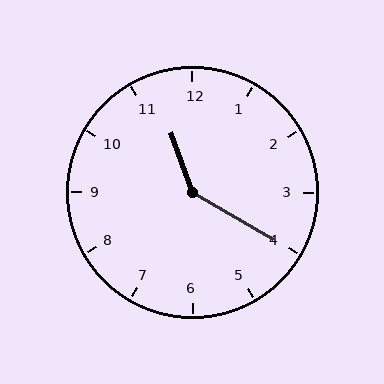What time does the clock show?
11:20.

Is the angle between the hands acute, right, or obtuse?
It is obtuse.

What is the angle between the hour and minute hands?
Approximately 140 degrees.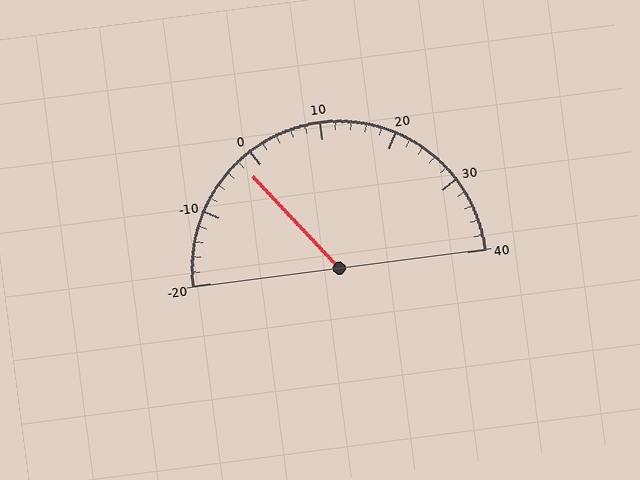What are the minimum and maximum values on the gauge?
The gauge ranges from -20 to 40.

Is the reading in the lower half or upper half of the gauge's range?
The reading is in the lower half of the range (-20 to 40).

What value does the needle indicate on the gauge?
The needle indicates approximately -2.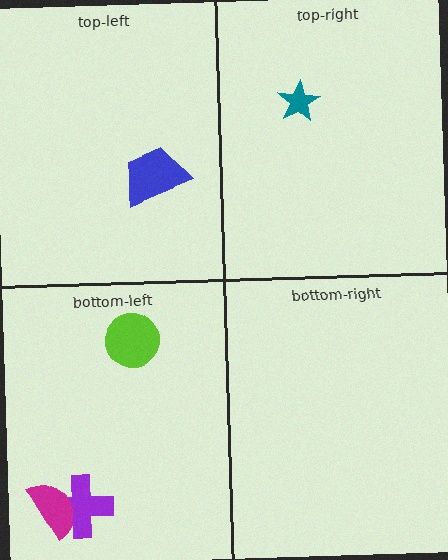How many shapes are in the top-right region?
1.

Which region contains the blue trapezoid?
The top-left region.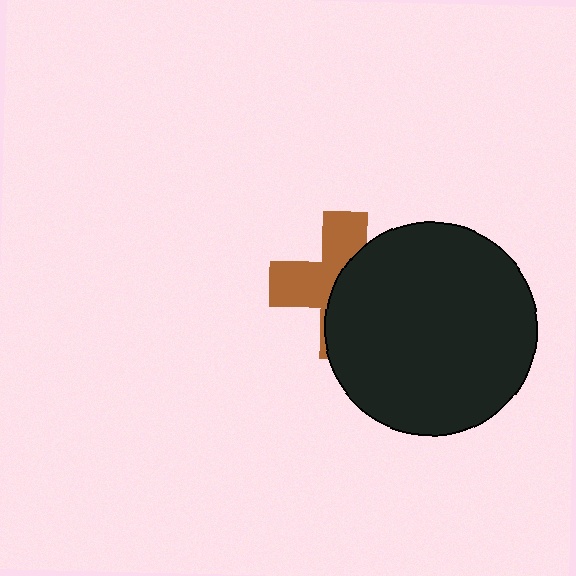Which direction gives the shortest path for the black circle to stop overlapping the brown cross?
Moving right gives the shortest separation.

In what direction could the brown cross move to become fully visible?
The brown cross could move left. That would shift it out from behind the black circle entirely.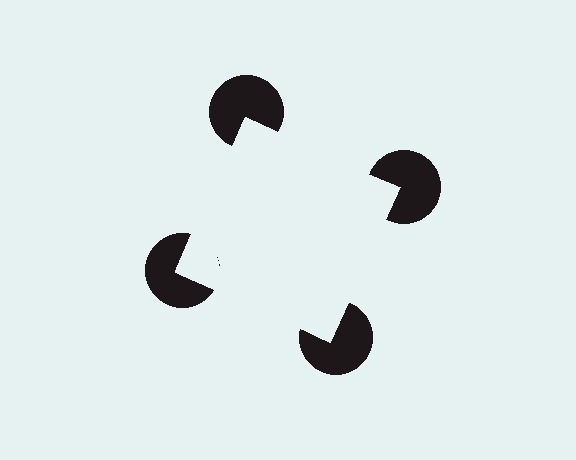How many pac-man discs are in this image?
There are 4 — one at each vertex of the illusory square.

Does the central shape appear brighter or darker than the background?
It typically appears slightly brighter than the background, even though no actual brightness change is drawn.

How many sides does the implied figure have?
4 sides.